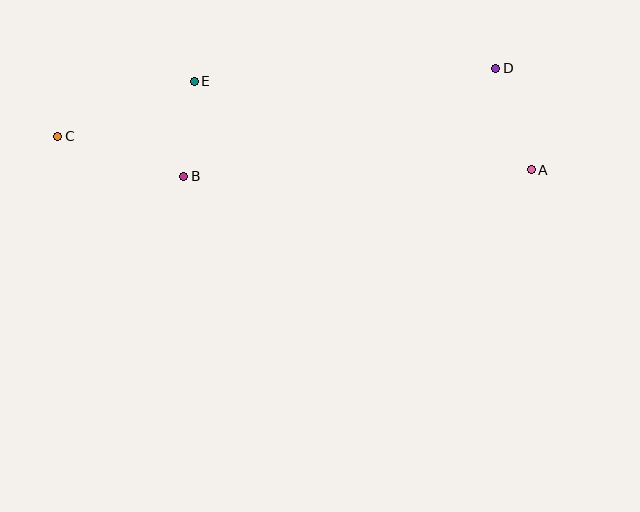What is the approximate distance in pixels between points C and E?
The distance between C and E is approximately 147 pixels.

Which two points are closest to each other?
Points B and E are closest to each other.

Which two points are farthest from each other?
Points A and C are farthest from each other.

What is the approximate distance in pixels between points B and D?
The distance between B and D is approximately 330 pixels.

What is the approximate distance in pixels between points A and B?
The distance between A and B is approximately 348 pixels.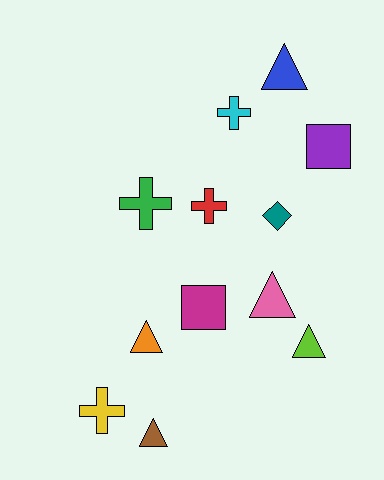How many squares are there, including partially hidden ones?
There are 2 squares.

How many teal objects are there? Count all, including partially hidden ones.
There is 1 teal object.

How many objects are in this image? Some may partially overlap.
There are 12 objects.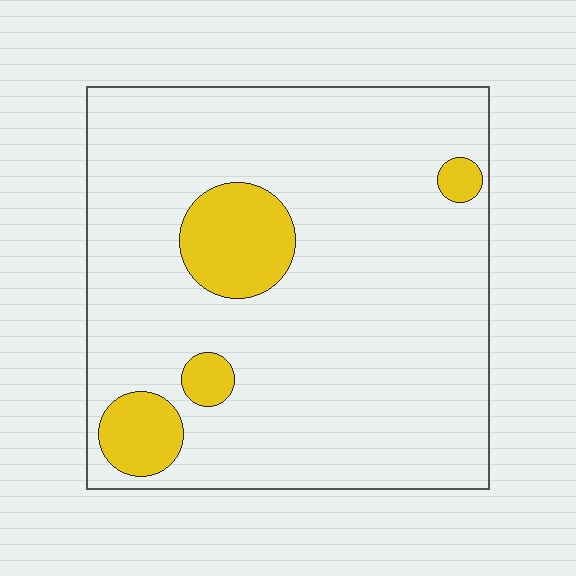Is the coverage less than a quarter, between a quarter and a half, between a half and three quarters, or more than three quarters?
Less than a quarter.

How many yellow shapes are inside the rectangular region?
4.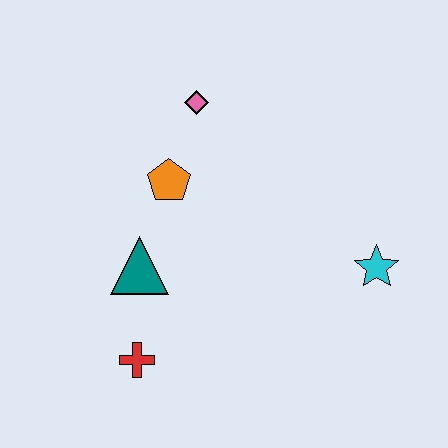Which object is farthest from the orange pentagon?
The cyan star is farthest from the orange pentagon.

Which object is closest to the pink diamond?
The orange pentagon is closest to the pink diamond.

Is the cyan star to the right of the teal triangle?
Yes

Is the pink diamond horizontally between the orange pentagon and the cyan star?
Yes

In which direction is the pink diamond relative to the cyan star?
The pink diamond is to the left of the cyan star.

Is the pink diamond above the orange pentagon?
Yes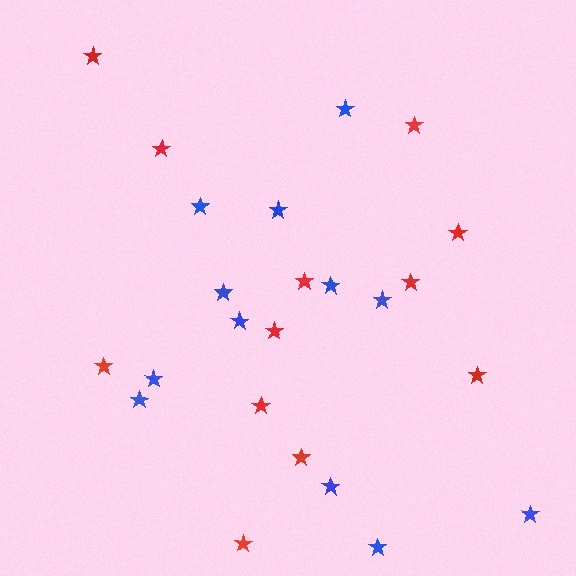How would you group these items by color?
There are 2 groups: one group of red stars (12) and one group of blue stars (12).